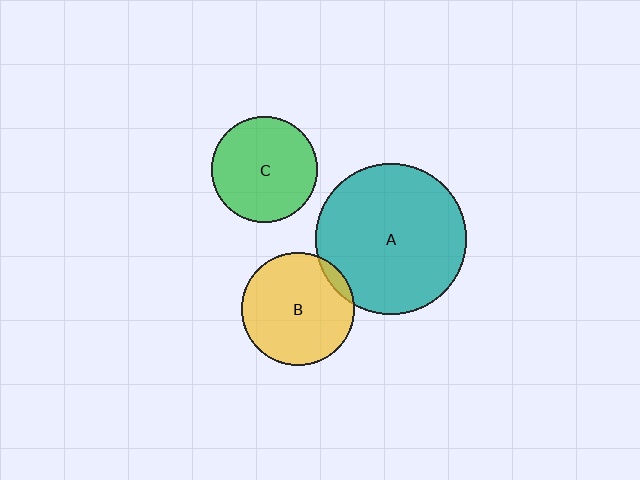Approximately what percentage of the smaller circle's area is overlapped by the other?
Approximately 5%.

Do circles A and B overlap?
Yes.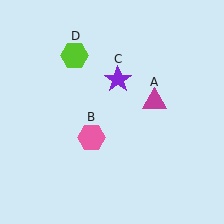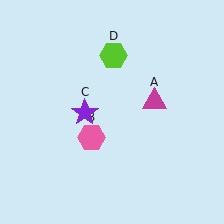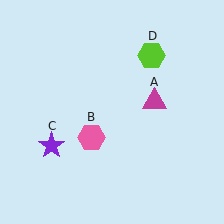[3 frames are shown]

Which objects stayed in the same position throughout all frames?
Magenta triangle (object A) and pink hexagon (object B) remained stationary.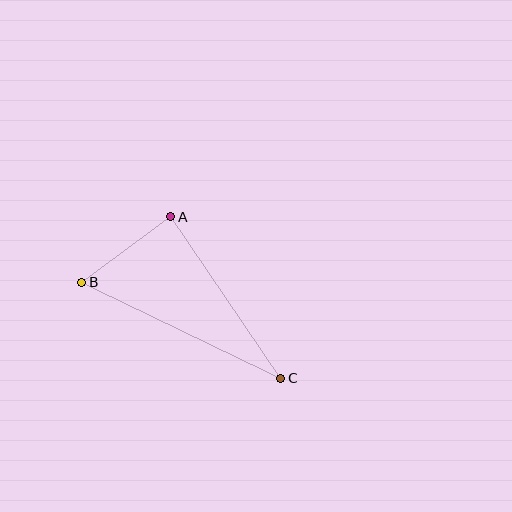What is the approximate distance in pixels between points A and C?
The distance between A and C is approximately 196 pixels.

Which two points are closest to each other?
Points A and B are closest to each other.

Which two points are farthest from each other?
Points B and C are farthest from each other.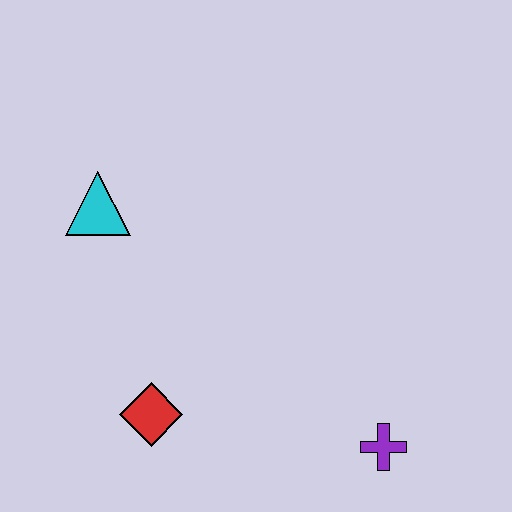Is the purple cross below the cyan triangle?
Yes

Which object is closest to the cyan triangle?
The red diamond is closest to the cyan triangle.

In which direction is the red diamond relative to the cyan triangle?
The red diamond is below the cyan triangle.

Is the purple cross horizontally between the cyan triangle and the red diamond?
No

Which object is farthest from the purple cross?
The cyan triangle is farthest from the purple cross.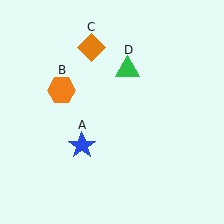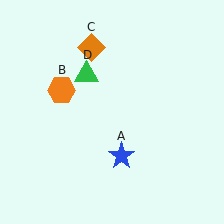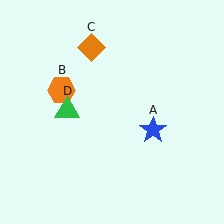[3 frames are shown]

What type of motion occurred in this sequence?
The blue star (object A), green triangle (object D) rotated counterclockwise around the center of the scene.